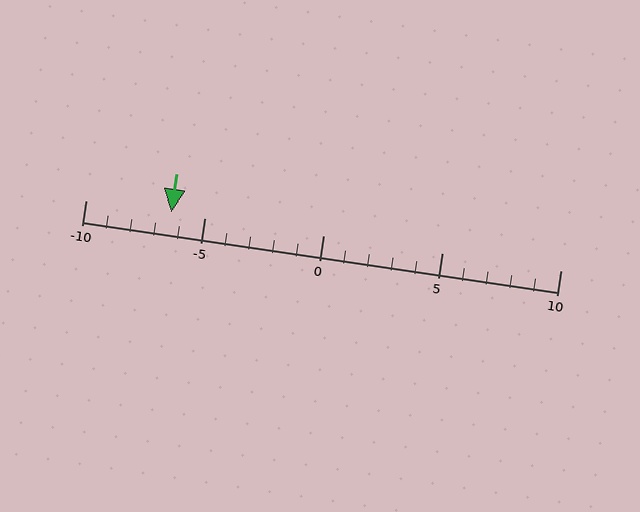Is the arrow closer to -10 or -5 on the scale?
The arrow is closer to -5.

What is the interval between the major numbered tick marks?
The major tick marks are spaced 5 units apart.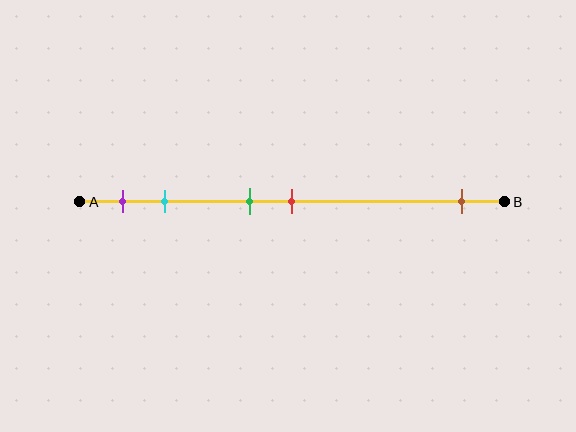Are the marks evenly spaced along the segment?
No, the marks are not evenly spaced.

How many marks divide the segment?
There are 5 marks dividing the segment.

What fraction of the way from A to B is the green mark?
The green mark is approximately 40% (0.4) of the way from A to B.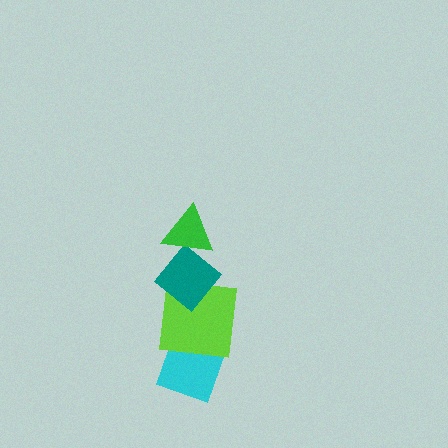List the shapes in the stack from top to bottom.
From top to bottom: the green triangle, the teal diamond, the lime square, the cyan diamond.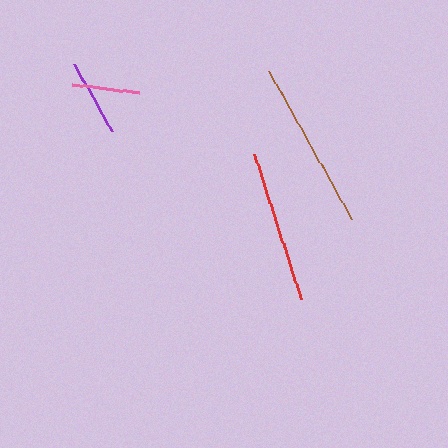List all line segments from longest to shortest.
From longest to shortest: brown, red, purple, pink.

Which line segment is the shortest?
The pink line is the shortest at approximately 67 pixels.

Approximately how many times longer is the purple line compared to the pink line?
The purple line is approximately 1.2 times the length of the pink line.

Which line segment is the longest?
The brown line is the longest at approximately 170 pixels.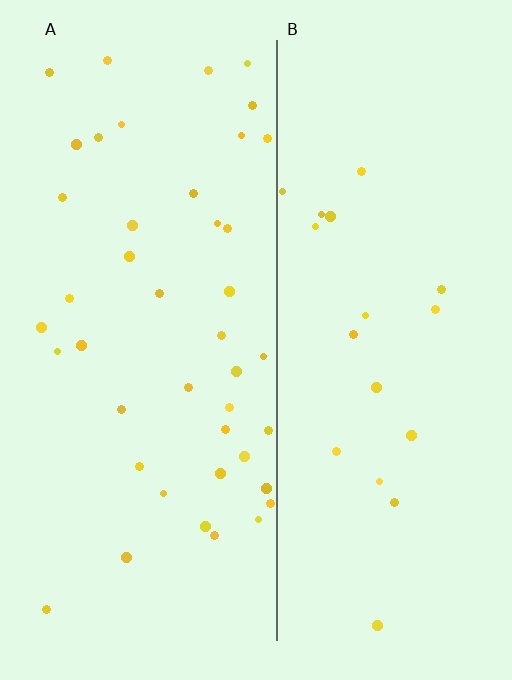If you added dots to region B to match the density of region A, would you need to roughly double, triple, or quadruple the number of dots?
Approximately double.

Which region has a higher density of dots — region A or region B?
A (the left).